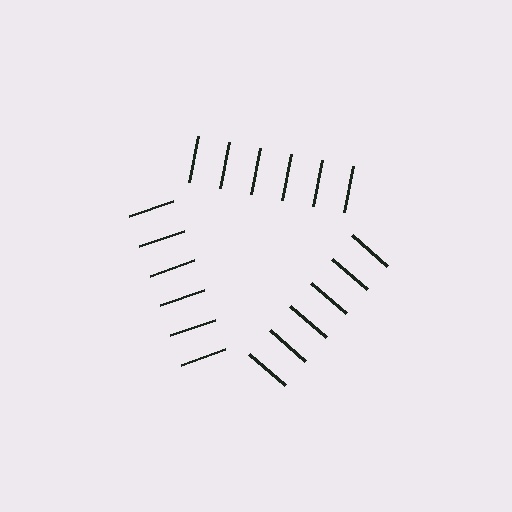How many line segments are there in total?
18 — 6 along each of the 3 edges.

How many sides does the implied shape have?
3 sides — the line-ends trace a triangle.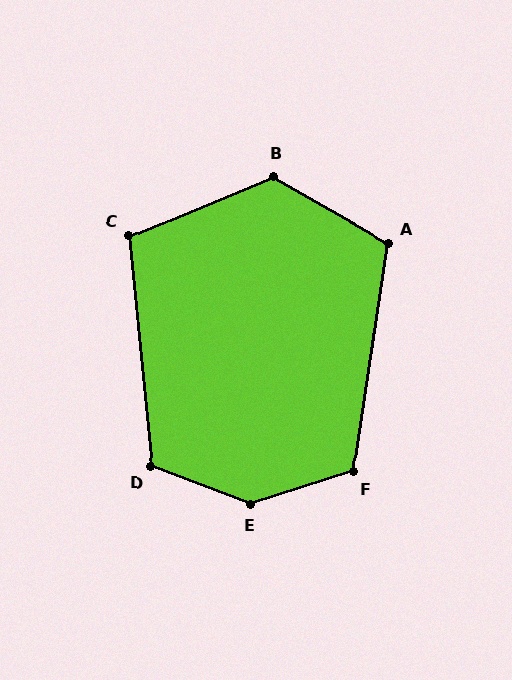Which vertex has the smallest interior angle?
C, at approximately 107 degrees.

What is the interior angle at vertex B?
Approximately 128 degrees (obtuse).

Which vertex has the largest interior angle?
E, at approximately 142 degrees.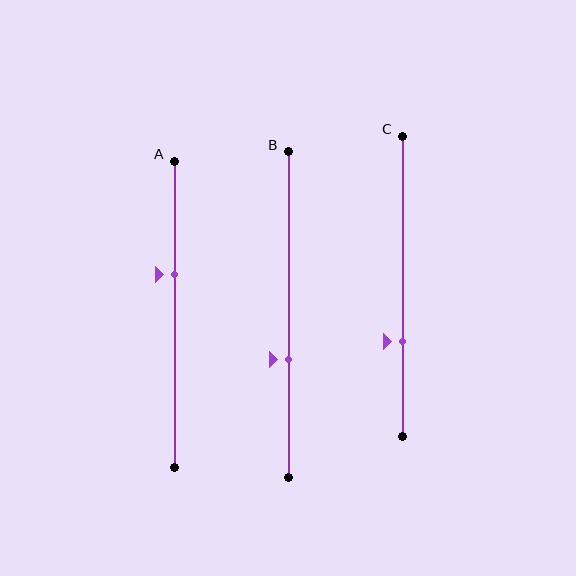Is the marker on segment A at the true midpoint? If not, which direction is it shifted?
No, the marker on segment A is shifted upward by about 13% of the segment length.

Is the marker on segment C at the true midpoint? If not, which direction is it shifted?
No, the marker on segment C is shifted downward by about 18% of the segment length.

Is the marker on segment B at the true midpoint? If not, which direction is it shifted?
No, the marker on segment B is shifted downward by about 14% of the segment length.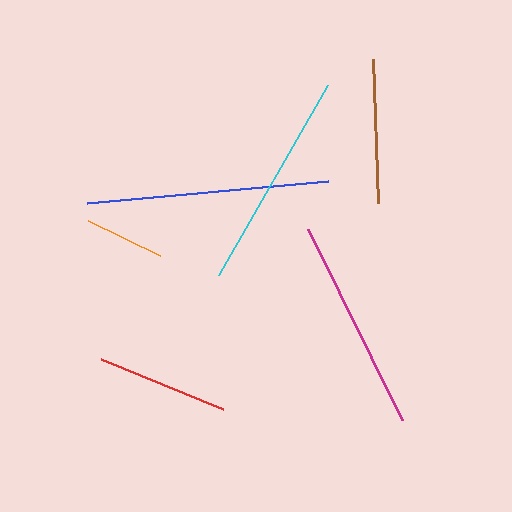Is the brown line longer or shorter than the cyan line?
The cyan line is longer than the brown line.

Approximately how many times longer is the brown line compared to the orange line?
The brown line is approximately 1.8 times the length of the orange line.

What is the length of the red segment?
The red segment is approximately 131 pixels long.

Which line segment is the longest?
The blue line is the longest at approximately 242 pixels.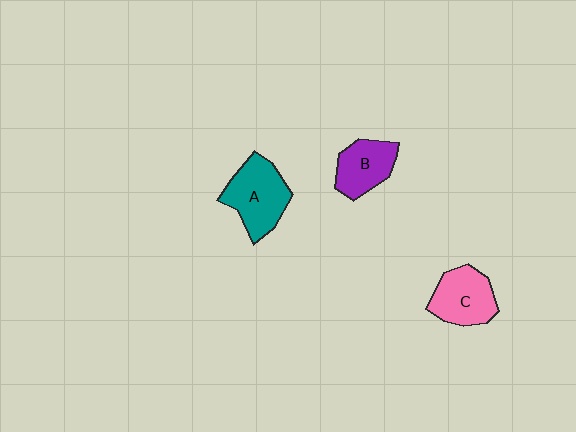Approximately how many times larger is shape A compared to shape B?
Approximately 1.4 times.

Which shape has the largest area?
Shape A (teal).